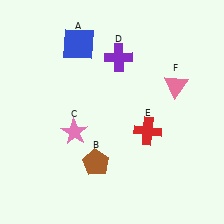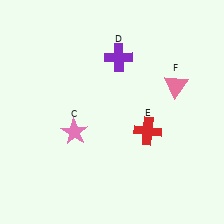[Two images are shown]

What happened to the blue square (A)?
The blue square (A) was removed in Image 2. It was in the top-left area of Image 1.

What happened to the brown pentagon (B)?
The brown pentagon (B) was removed in Image 2. It was in the bottom-left area of Image 1.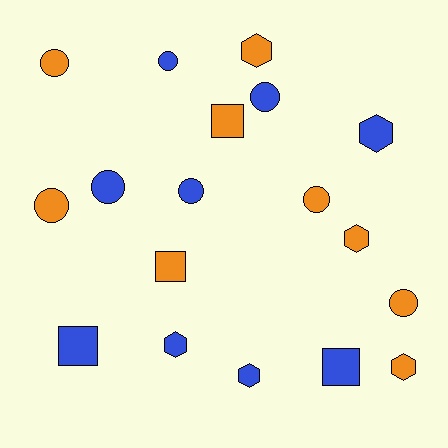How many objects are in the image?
There are 18 objects.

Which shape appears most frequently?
Circle, with 8 objects.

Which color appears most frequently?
Orange, with 9 objects.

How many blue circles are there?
There are 4 blue circles.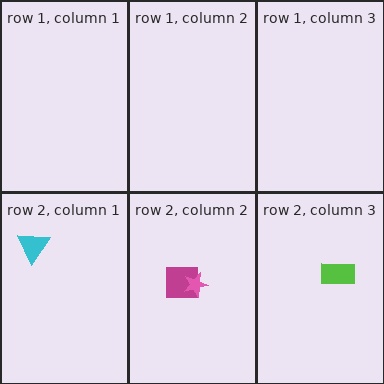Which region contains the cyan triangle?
The row 2, column 1 region.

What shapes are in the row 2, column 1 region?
The cyan triangle.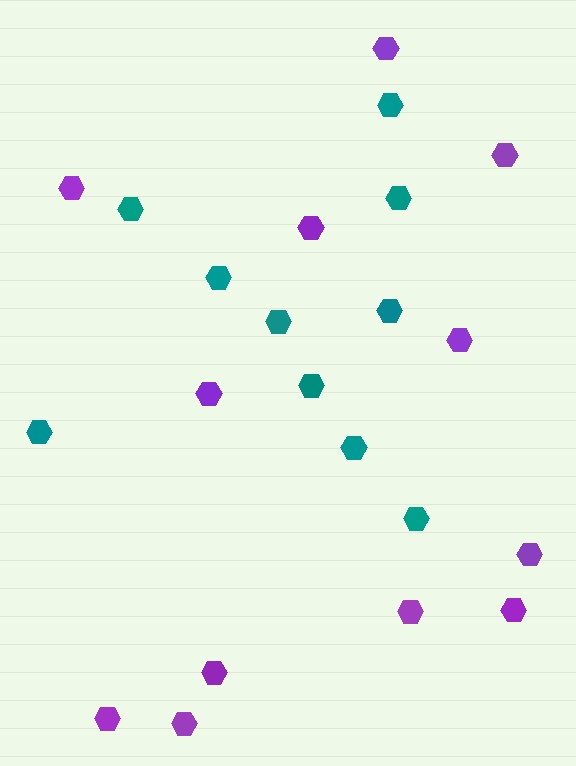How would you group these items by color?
There are 2 groups: one group of teal hexagons (10) and one group of purple hexagons (12).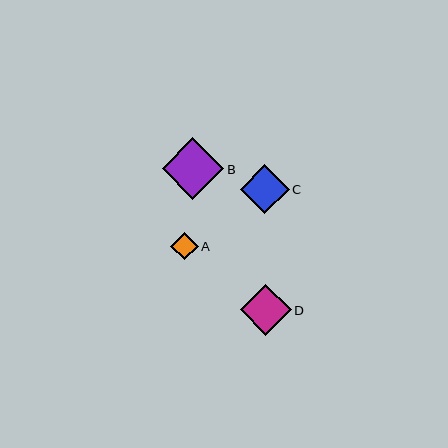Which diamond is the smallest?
Diamond A is the smallest with a size of approximately 27 pixels.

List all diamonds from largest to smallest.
From largest to smallest: B, D, C, A.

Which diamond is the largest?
Diamond B is the largest with a size of approximately 62 pixels.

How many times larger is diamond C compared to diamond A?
Diamond C is approximately 1.8 times the size of diamond A.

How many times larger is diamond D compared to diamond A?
Diamond D is approximately 1.9 times the size of diamond A.